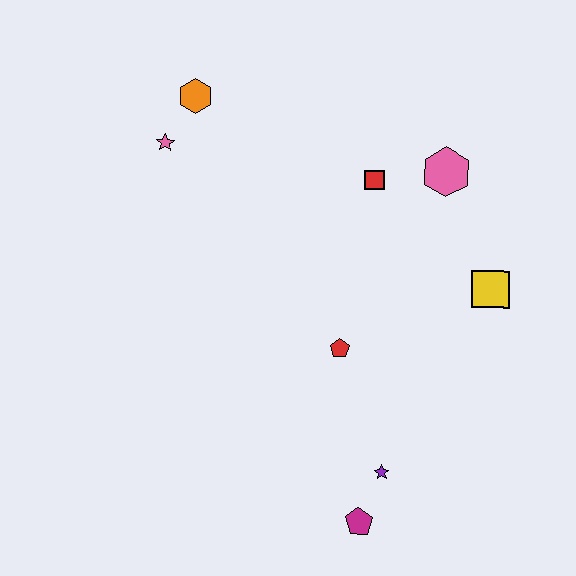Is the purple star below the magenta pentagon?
No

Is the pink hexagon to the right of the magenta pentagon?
Yes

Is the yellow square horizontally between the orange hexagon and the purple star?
No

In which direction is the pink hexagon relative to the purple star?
The pink hexagon is above the purple star.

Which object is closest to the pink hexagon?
The red square is closest to the pink hexagon.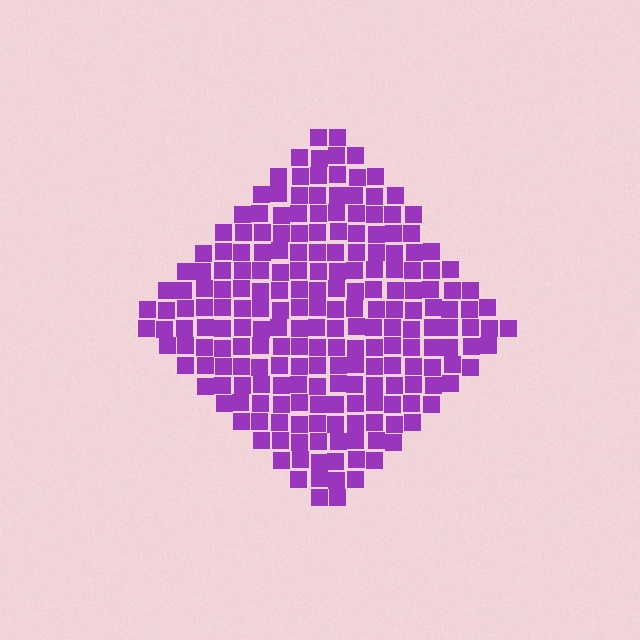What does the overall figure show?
The overall figure shows a diamond.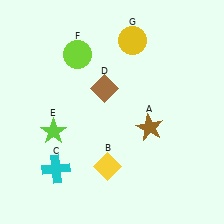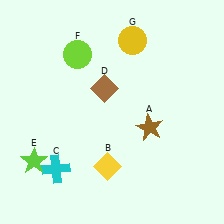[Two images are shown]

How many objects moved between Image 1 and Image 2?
1 object moved between the two images.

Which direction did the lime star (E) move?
The lime star (E) moved down.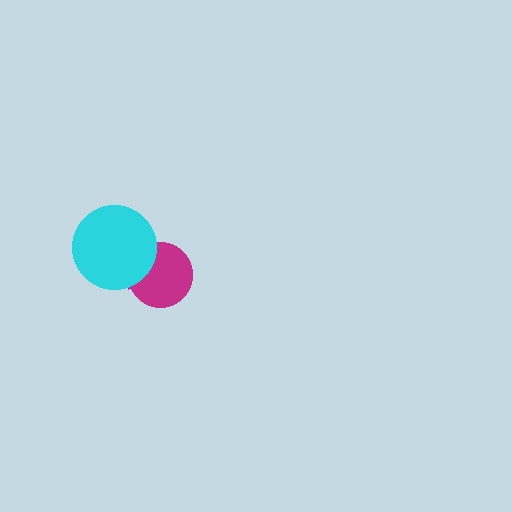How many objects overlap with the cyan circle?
2 objects overlap with the cyan circle.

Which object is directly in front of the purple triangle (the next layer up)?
The magenta circle is directly in front of the purple triangle.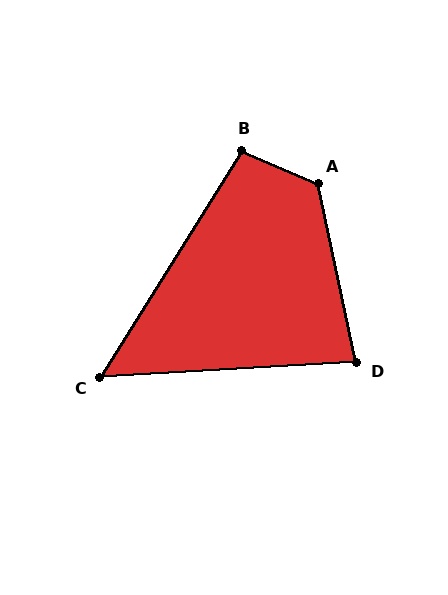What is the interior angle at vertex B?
Approximately 99 degrees (obtuse).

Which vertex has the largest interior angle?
A, at approximately 125 degrees.